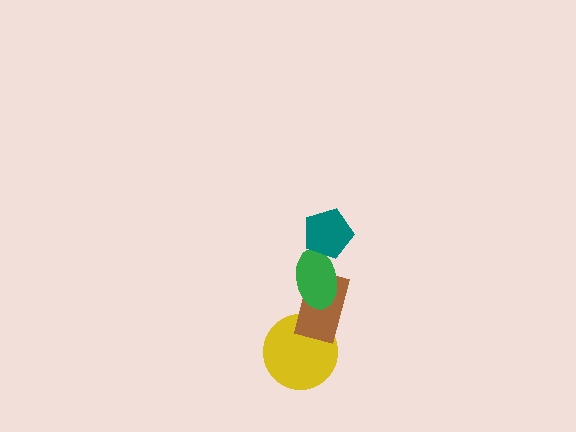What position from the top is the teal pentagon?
The teal pentagon is 1st from the top.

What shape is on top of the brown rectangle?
The green ellipse is on top of the brown rectangle.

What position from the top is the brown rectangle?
The brown rectangle is 3rd from the top.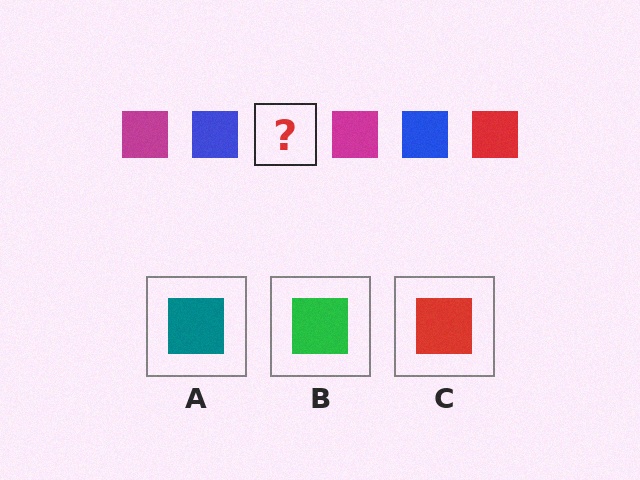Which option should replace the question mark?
Option C.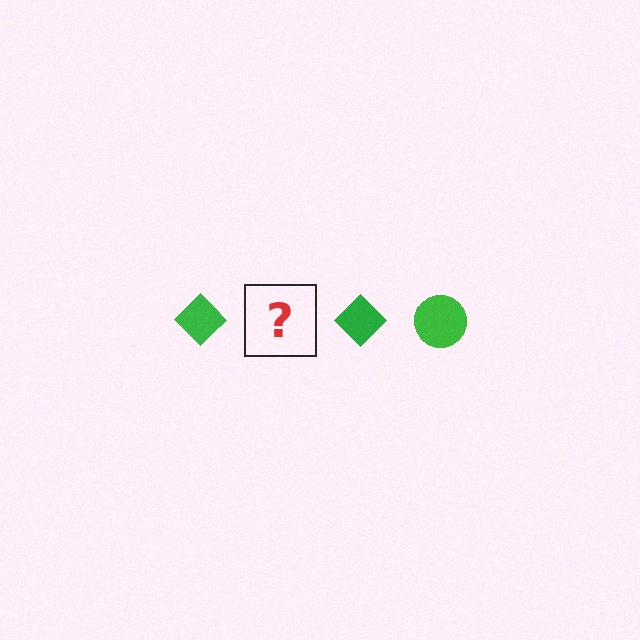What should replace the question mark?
The question mark should be replaced with a green circle.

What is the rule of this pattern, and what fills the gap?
The rule is that the pattern cycles through diamond, circle shapes in green. The gap should be filled with a green circle.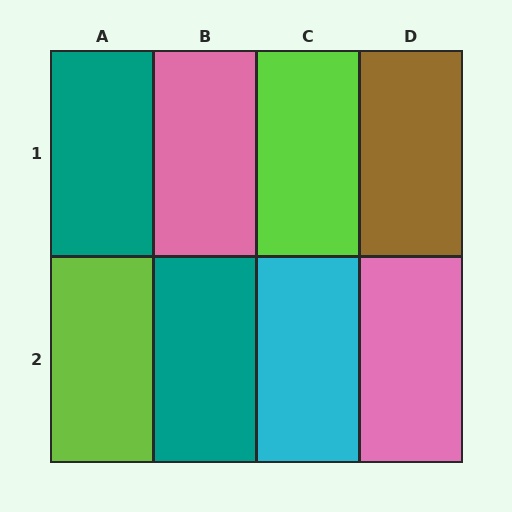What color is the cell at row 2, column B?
Teal.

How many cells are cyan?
1 cell is cyan.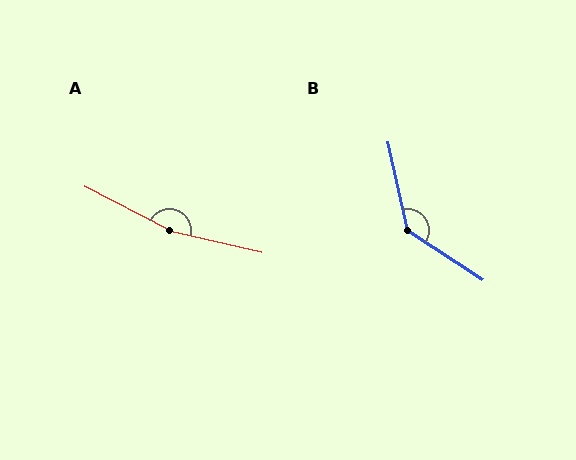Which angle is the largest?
A, at approximately 166 degrees.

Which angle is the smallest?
B, at approximately 135 degrees.